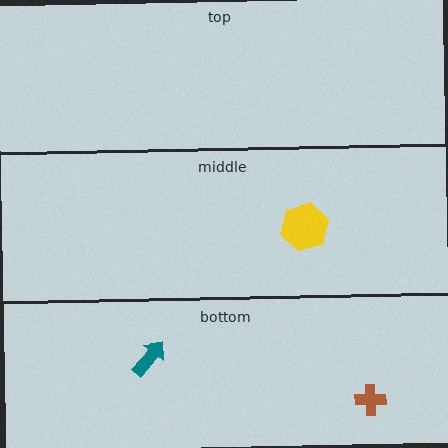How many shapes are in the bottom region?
2.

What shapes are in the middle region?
The yellow hexagon.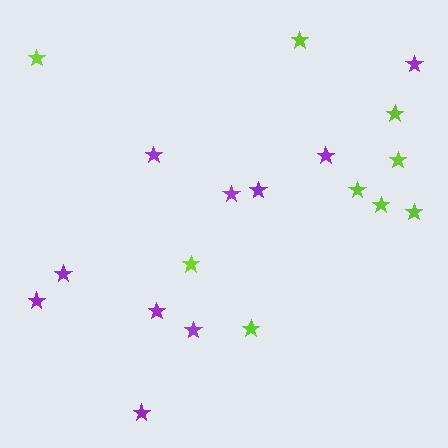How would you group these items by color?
There are 2 groups: one group of lime stars (9) and one group of purple stars (10).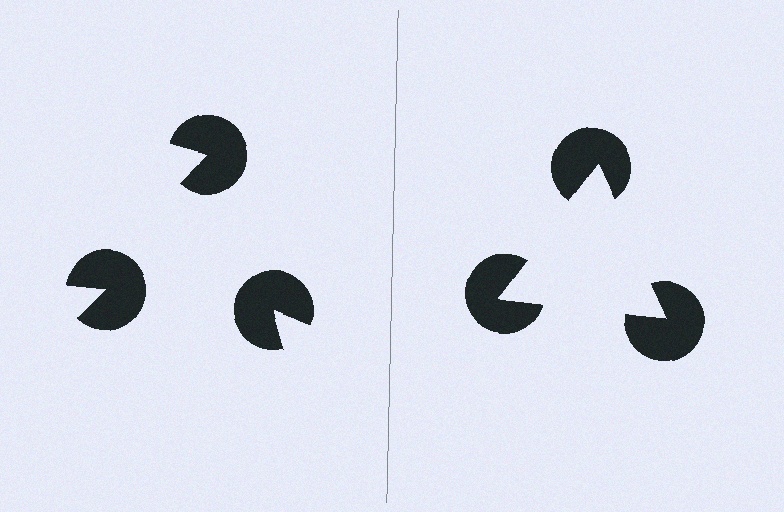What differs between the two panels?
The pac-man discs are positioned identically on both sides; only the wedge orientations differ. On the right they align to a triangle; on the left they are misaligned.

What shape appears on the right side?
An illusory triangle.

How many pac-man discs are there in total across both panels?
6 — 3 on each side.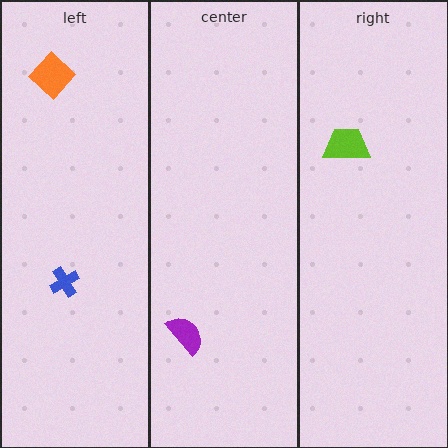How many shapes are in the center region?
1.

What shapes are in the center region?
The purple semicircle.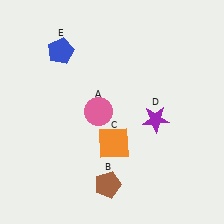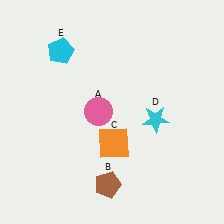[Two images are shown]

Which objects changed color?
D changed from purple to cyan. E changed from blue to cyan.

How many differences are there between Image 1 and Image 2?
There are 2 differences between the two images.